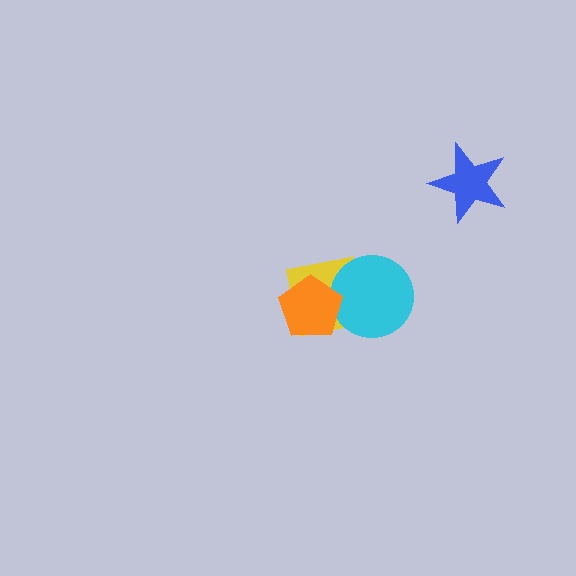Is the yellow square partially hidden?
Yes, it is partially covered by another shape.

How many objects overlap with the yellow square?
2 objects overlap with the yellow square.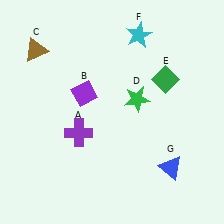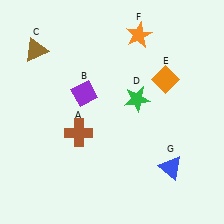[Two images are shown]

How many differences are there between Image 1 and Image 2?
There are 3 differences between the two images.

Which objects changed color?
A changed from purple to brown. E changed from green to orange. F changed from cyan to orange.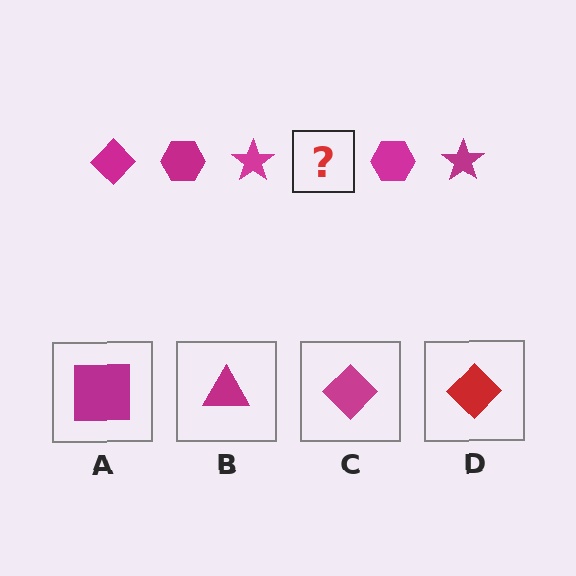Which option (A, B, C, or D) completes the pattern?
C.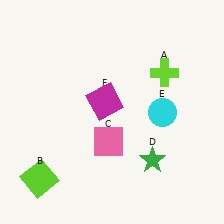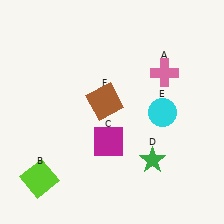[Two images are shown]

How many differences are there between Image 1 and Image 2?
There are 3 differences between the two images.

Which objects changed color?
A changed from lime to pink. C changed from pink to magenta. F changed from magenta to brown.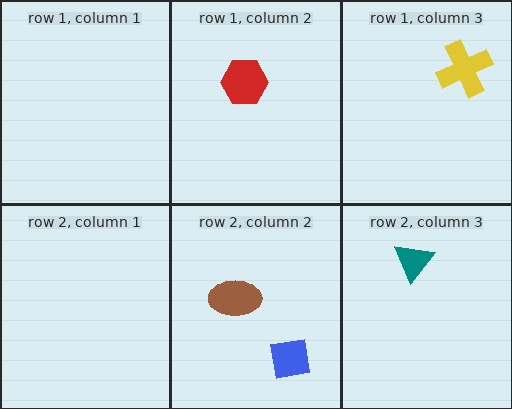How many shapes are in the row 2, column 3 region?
1.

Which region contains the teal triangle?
The row 2, column 3 region.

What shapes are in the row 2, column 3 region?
The teal triangle.